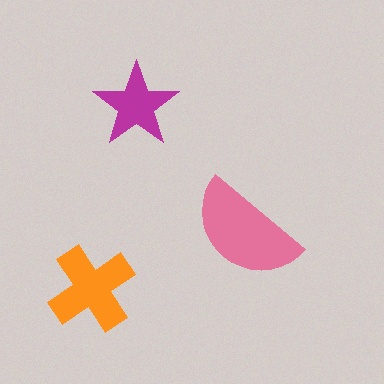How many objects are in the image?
There are 3 objects in the image.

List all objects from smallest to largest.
The magenta star, the orange cross, the pink semicircle.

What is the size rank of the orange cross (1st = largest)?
2nd.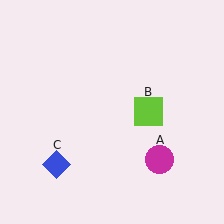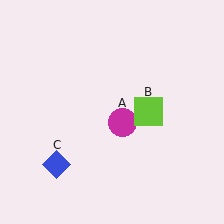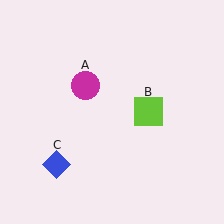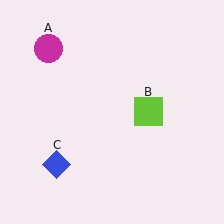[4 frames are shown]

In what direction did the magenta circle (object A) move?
The magenta circle (object A) moved up and to the left.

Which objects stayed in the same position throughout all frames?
Lime square (object B) and blue diamond (object C) remained stationary.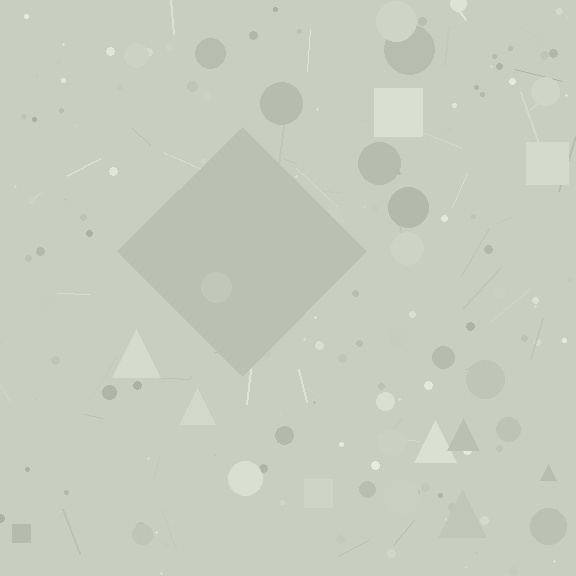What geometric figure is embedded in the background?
A diamond is embedded in the background.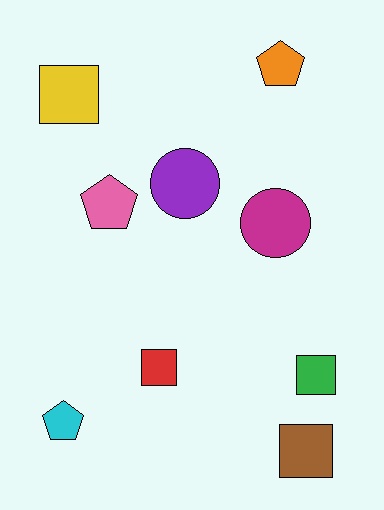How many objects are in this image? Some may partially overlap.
There are 9 objects.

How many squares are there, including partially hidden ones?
There are 4 squares.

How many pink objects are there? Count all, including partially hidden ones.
There is 1 pink object.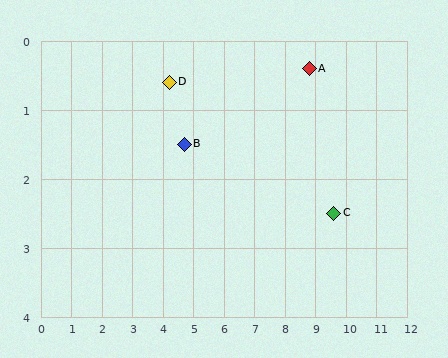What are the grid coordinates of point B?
Point B is at approximately (4.7, 1.5).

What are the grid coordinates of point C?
Point C is at approximately (9.6, 2.5).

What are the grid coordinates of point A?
Point A is at approximately (8.8, 0.4).